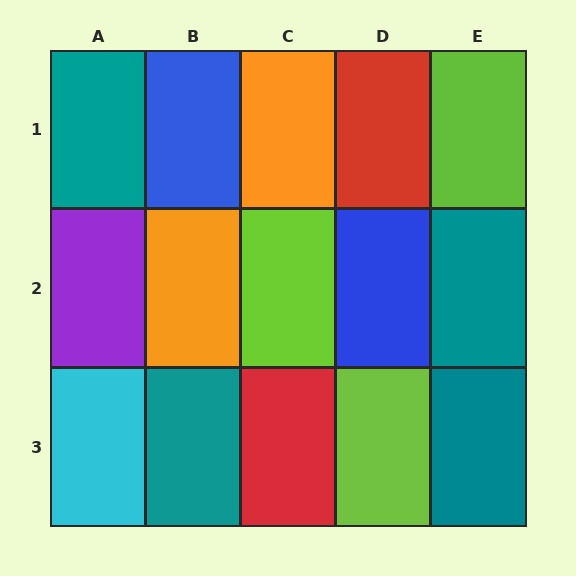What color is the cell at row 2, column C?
Lime.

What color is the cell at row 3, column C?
Red.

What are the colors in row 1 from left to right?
Teal, blue, orange, red, lime.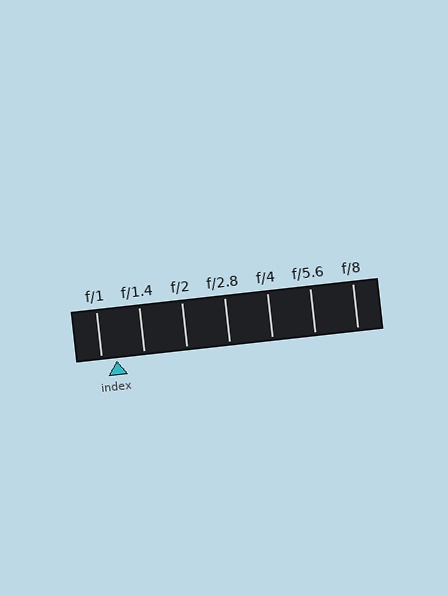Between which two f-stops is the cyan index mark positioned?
The index mark is between f/1 and f/1.4.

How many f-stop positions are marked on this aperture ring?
There are 7 f-stop positions marked.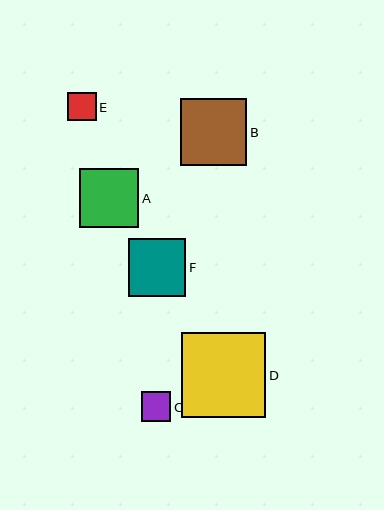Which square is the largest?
Square D is the largest with a size of approximately 85 pixels.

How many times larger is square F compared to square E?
Square F is approximately 2.0 times the size of square E.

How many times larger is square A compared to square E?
Square A is approximately 2.1 times the size of square E.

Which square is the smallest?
Square E is the smallest with a size of approximately 28 pixels.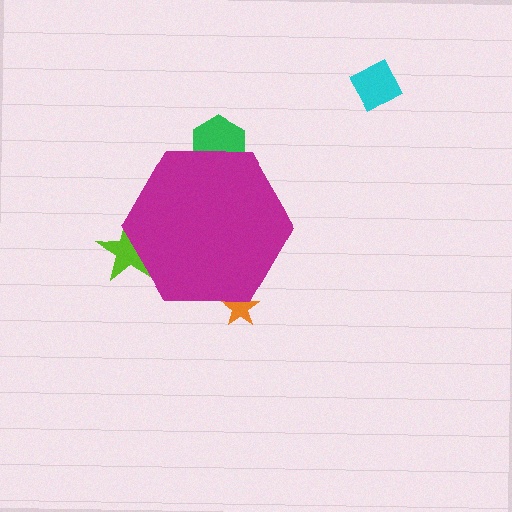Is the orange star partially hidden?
Yes, the orange star is partially hidden behind the magenta hexagon.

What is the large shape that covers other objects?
A magenta hexagon.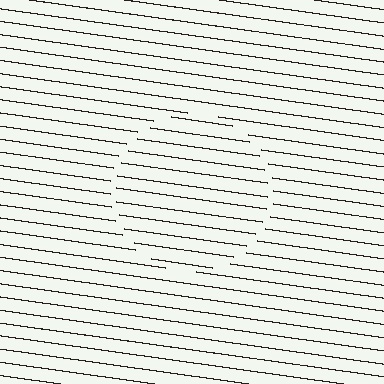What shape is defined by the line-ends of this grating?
An illusory circle. The interior of the shape contains the same grating, shifted by half a period — the contour is defined by the phase discontinuity where line-ends from the inner and outer gratings abut.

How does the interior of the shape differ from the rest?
The interior of the shape contains the same grating, shifted by half a period — the contour is defined by the phase discontinuity where line-ends from the inner and outer gratings abut.